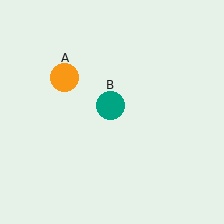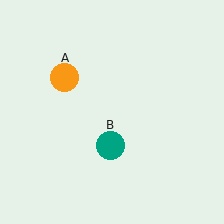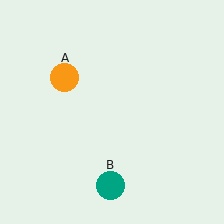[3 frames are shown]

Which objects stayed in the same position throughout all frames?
Orange circle (object A) remained stationary.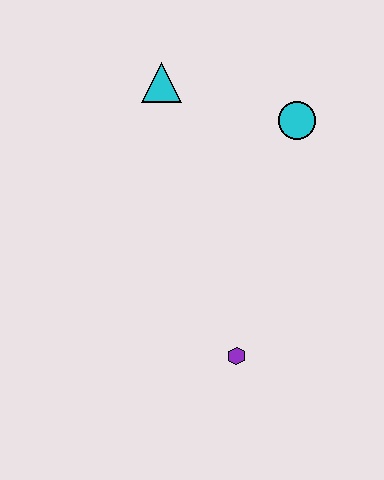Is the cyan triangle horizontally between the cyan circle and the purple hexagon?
No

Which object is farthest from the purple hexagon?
The cyan triangle is farthest from the purple hexagon.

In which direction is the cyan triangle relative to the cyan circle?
The cyan triangle is to the left of the cyan circle.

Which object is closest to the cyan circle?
The cyan triangle is closest to the cyan circle.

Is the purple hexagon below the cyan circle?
Yes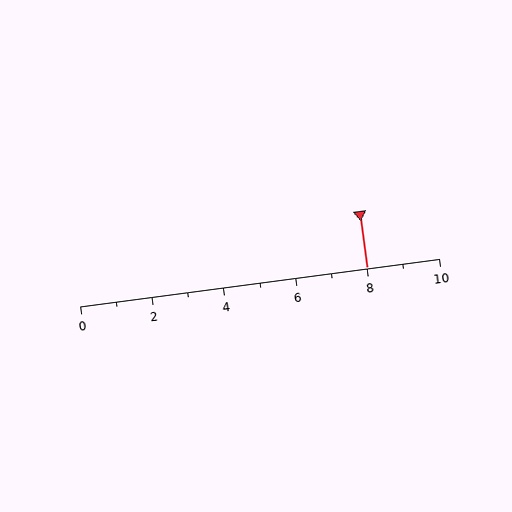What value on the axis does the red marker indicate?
The marker indicates approximately 8.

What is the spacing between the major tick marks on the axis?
The major ticks are spaced 2 apart.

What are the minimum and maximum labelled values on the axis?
The axis runs from 0 to 10.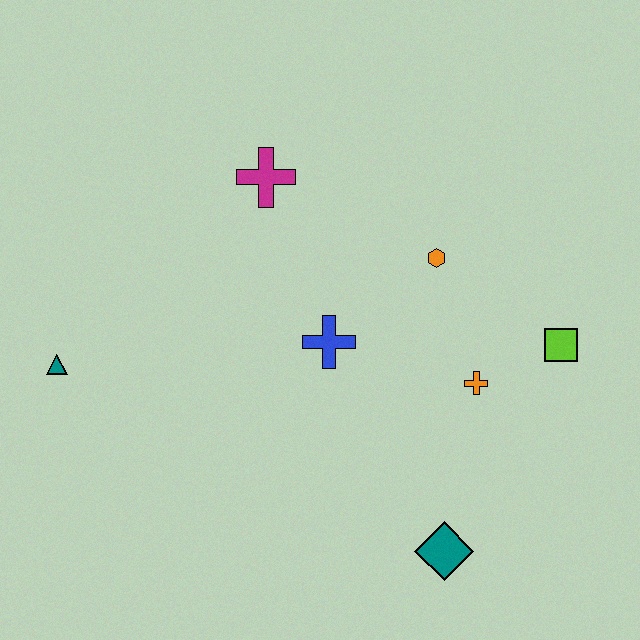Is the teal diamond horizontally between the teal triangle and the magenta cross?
No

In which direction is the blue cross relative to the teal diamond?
The blue cross is above the teal diamond.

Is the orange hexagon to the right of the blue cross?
Yes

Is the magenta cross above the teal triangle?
Yes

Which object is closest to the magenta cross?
The blue cross is closest to the magenta cross.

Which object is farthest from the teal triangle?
The lime square is farthest from the teal triangle.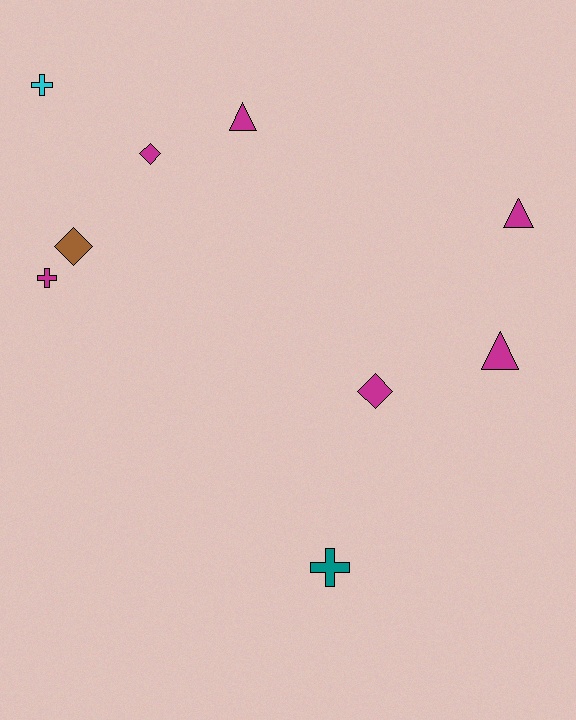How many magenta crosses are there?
There is 1 magenta cross.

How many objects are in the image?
There are 9 objects.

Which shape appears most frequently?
Triangle, with 3 objects.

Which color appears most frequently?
Magenta, with 6 objects.